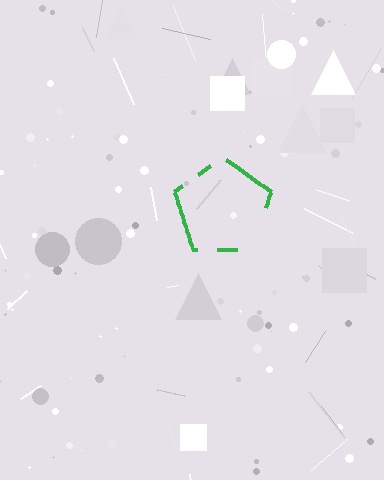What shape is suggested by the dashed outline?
The dashed outline suggests a pentagon.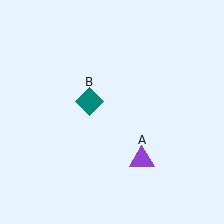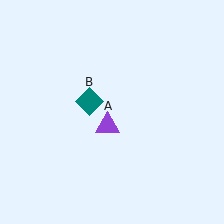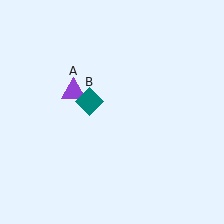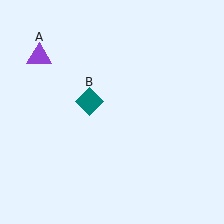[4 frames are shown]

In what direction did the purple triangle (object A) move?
The purple triangle (object A) moved up and to the left.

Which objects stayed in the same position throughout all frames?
Teal diamond (object B) remained stationary.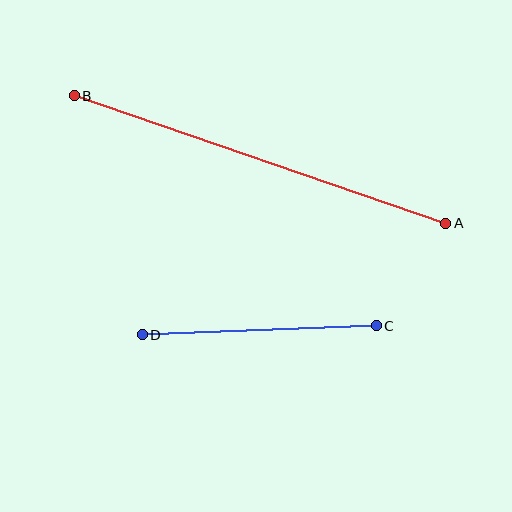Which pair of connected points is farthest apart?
Points A and B are farthest apart.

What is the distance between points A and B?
The distance is approximately 393 pixels.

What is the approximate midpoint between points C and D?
The midpoint is at approximately (259, 330) pixels.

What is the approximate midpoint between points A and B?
The midpoint is at approximately (260, 160) pixels.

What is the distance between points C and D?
The distance is approximately 234 pixels.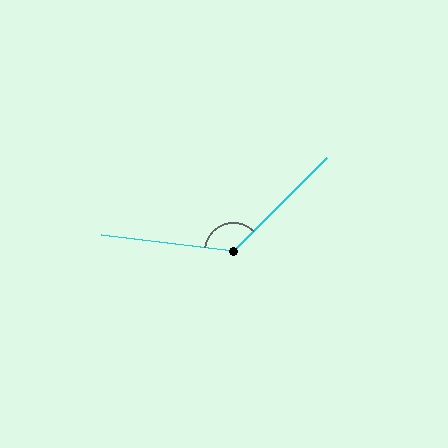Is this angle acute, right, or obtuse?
It is obtuse.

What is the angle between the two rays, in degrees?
Approximately 129 degrees.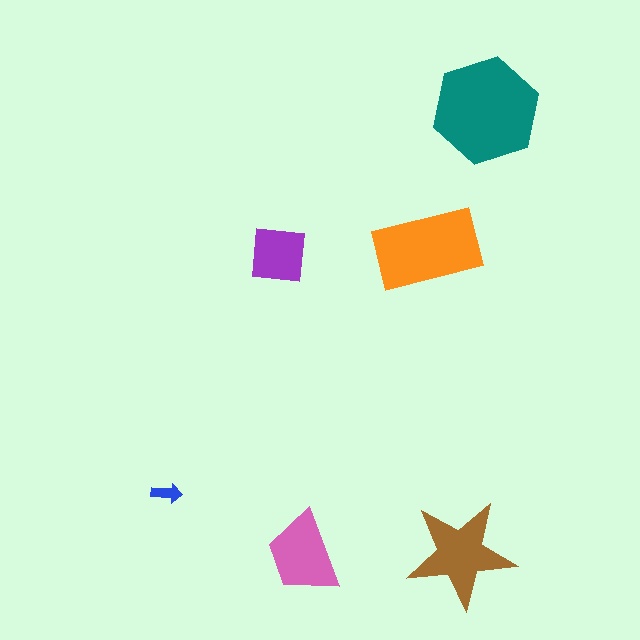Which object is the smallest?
The blue arrow.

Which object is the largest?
The teal hexagon.